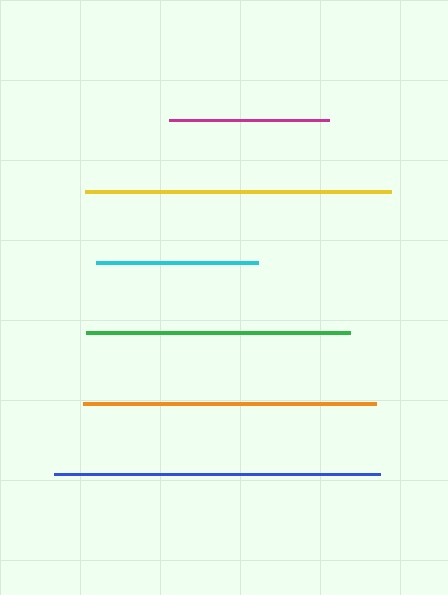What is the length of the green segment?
The green segment is approximately 264 pixels long.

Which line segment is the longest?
The blue line is the longest at approximately 326 pixels.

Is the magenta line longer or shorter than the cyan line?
The cyan line is longer than the magenta line.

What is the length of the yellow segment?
The yellow segment is approximately 306 pixels long.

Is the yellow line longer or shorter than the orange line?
The yellow line is longer than the orange line.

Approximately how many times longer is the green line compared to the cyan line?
The green line is approximately 1.6 times the length of the cyan line.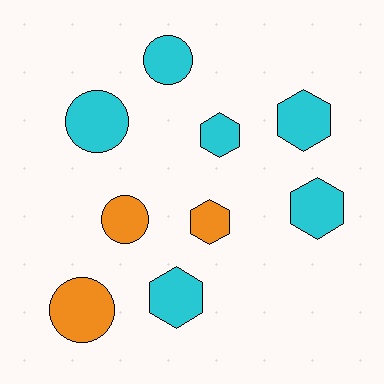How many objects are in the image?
There are 9 objects.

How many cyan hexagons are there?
There are 4 cyan hexagons.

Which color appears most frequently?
Cyan, with 6 objects.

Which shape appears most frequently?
Hexagon, with 5 objects.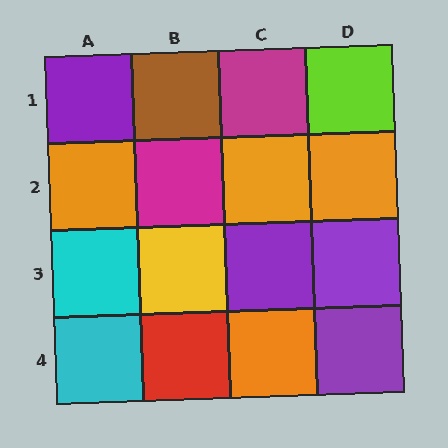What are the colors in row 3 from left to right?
Cyan, yellow, purple, purple.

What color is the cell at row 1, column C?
Magenta.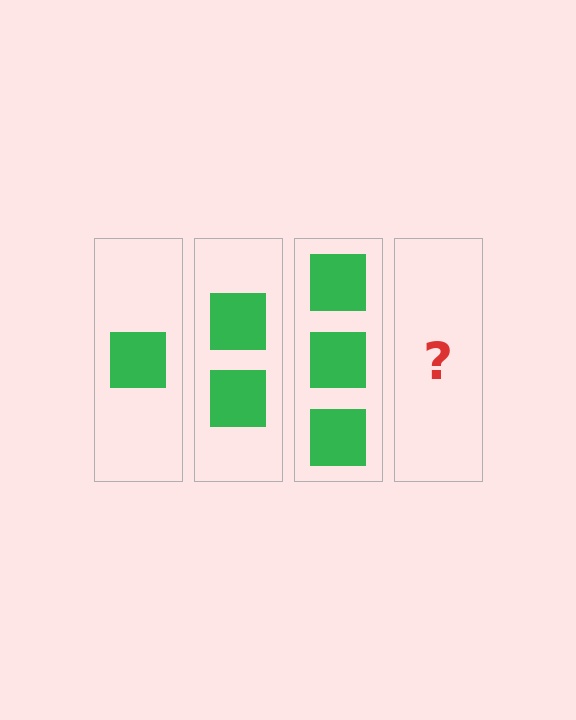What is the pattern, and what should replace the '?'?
The pattern is that each step adds one more square. The '?' should be 4 squares.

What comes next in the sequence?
The next element should be 4 squares.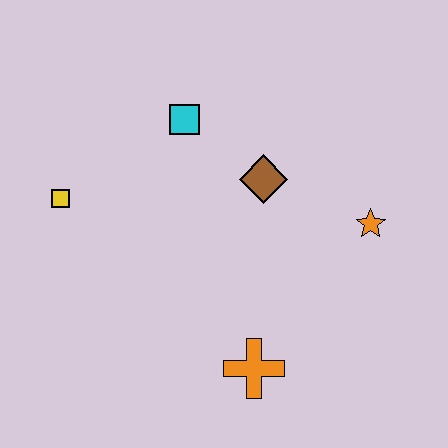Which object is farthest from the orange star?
The yellow square is farthest from the orange star.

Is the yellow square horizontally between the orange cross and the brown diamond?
No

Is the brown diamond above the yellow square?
Yes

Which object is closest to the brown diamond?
The cyan square is closest to the brown diamond.